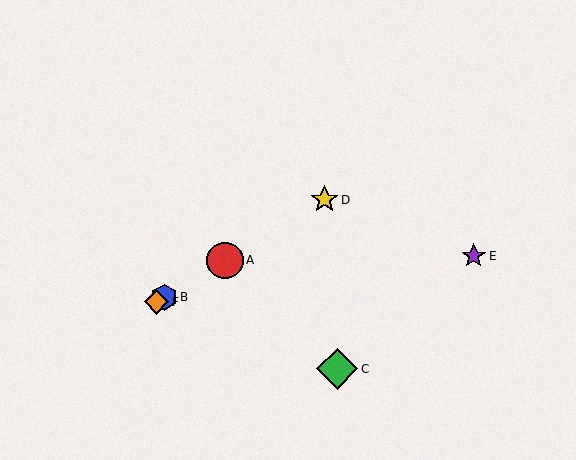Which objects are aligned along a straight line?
Objects A, B, D, F are aligned along a straight line.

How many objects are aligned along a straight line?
4 objects (A, B, D, F) are aligned along a straight line.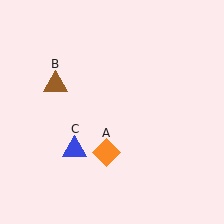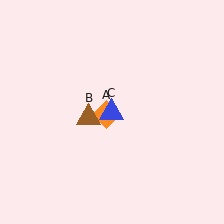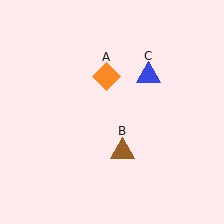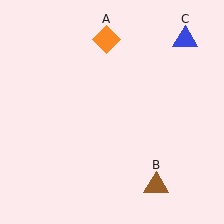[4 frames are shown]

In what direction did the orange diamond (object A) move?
The orange diamond (object A) moved up.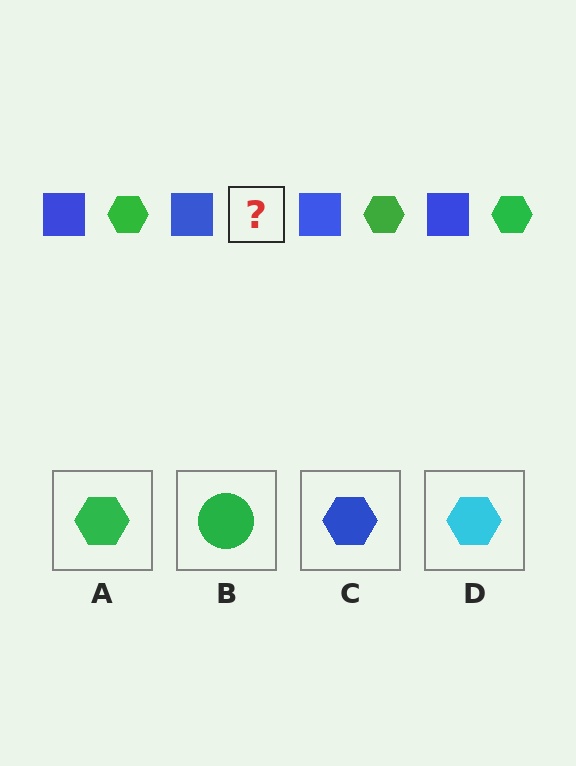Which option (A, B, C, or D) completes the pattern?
A.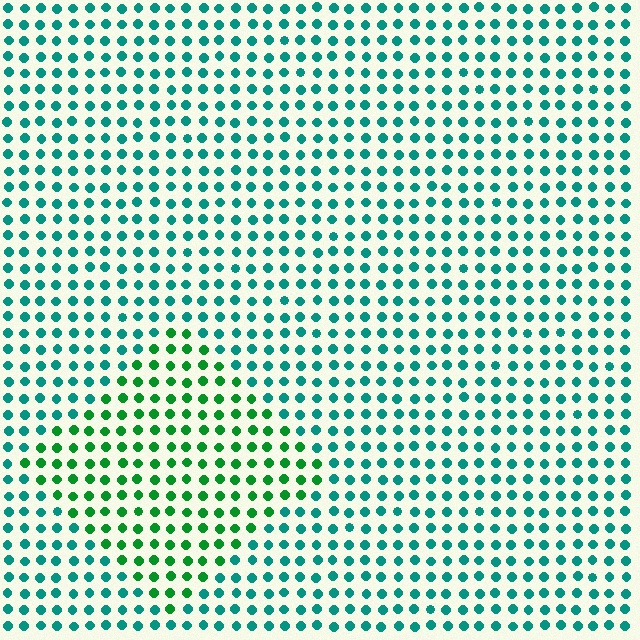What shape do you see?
I see a diamond.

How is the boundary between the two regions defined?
The boundary is defined purely by a slight shift in hue (about 39 degrees). Spacing, size, and orientation are identical on both sides.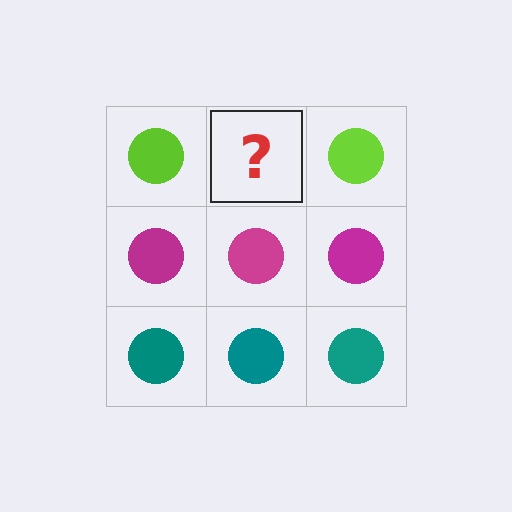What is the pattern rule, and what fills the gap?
The rule is that each row has a consistent color. The gap should be filled with a lime circle.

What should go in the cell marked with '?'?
The missing cell should contain a lime circle.